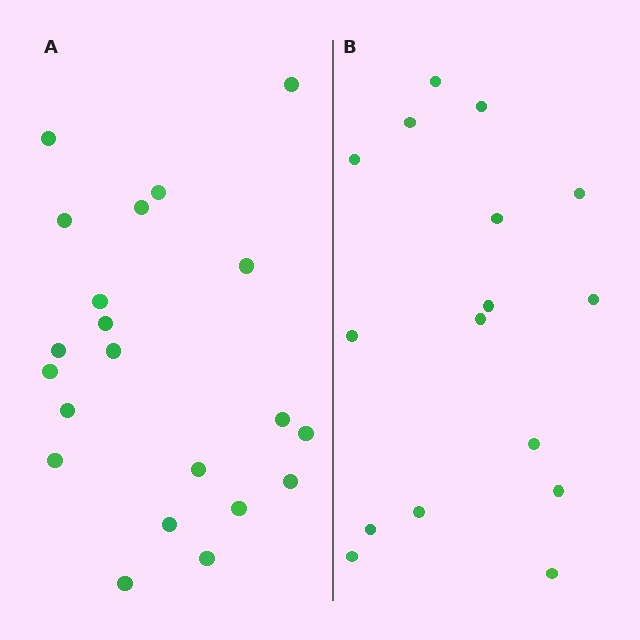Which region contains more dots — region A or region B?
Region A (the left region) has more dots.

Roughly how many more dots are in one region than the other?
Region A has about 5 more dots than region B.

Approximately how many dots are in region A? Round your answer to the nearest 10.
About 20 dots. (The exact count is 21, which rounds to 20.)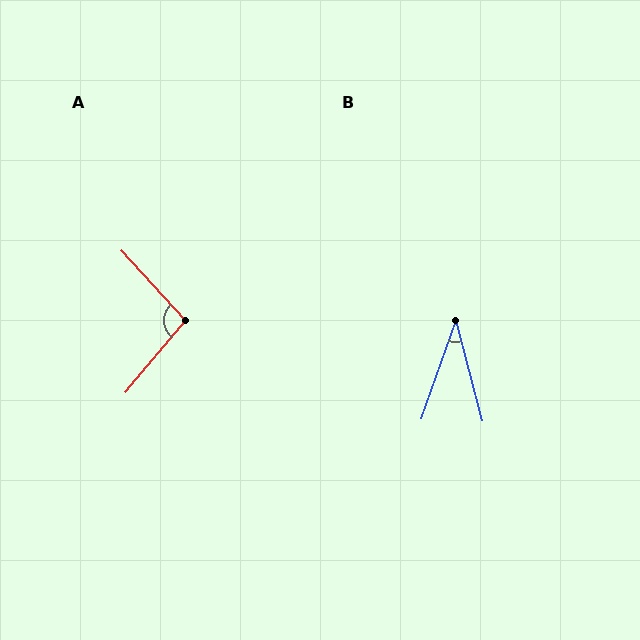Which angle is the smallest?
B, at approximately 34 degrees.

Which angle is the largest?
A, at approximately 98 degrees.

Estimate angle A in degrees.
Approximately 98 degrees.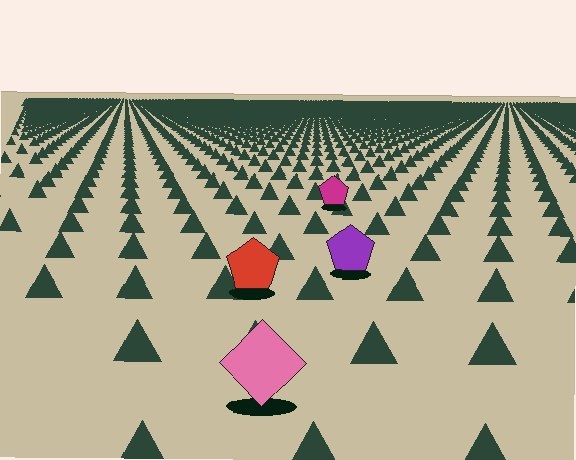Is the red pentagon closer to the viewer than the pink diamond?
No. The pink diamond is closer — you can tell from the texture gradient: the ground texture is coarser near it.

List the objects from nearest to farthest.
From nearest to farthest: the pink diamond, the red pentagon, the purple pentagon, the magenta pentagon.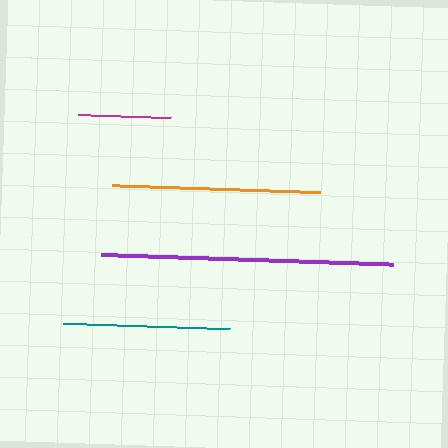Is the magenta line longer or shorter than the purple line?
The purple line is longer than the magenta line.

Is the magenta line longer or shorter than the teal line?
The teal line is longer than the magenta line.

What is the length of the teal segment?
The teal segment is approximately 167 pixels long.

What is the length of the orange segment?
The orange segment is approximately 208 pixels long.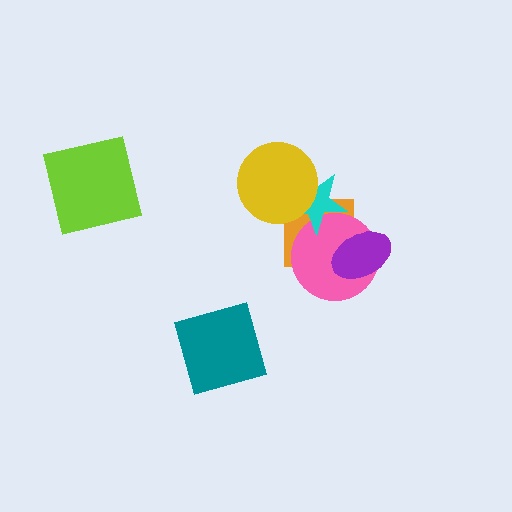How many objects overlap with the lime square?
0 objects overlap with the lime square.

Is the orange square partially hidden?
Yes, it is partially covered by another shape.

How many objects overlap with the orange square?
4 objects overlap with the orange square.